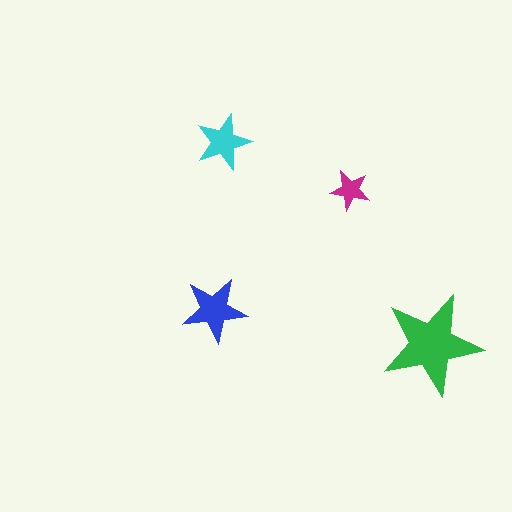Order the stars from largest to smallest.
the green one, the blue one, the cyan one, the magenta one.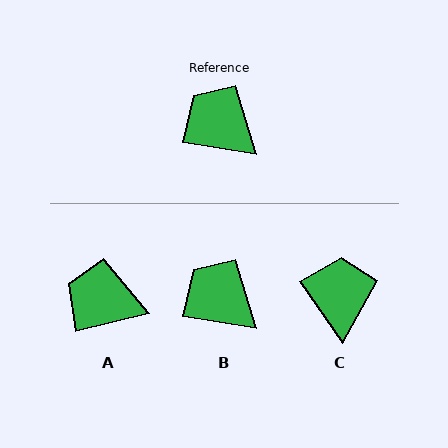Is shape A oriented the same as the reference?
No, it is off by about 23 degrees.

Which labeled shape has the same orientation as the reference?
B.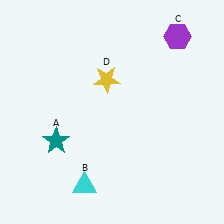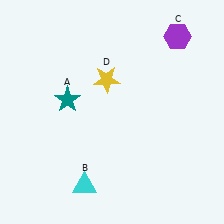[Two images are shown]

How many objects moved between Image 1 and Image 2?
1 object moved between the two images.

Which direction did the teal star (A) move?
The teal star (A) moved up.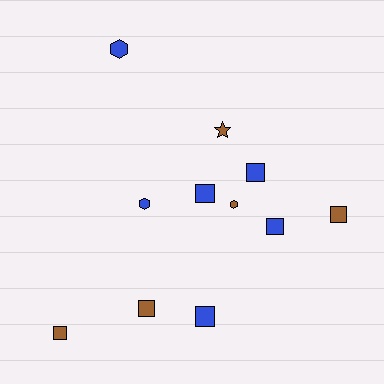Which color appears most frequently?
Blue, with 6 objects.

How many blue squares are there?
There are 4 blue squares.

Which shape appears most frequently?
Square, with 7 objects.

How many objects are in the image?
There are 11 objects.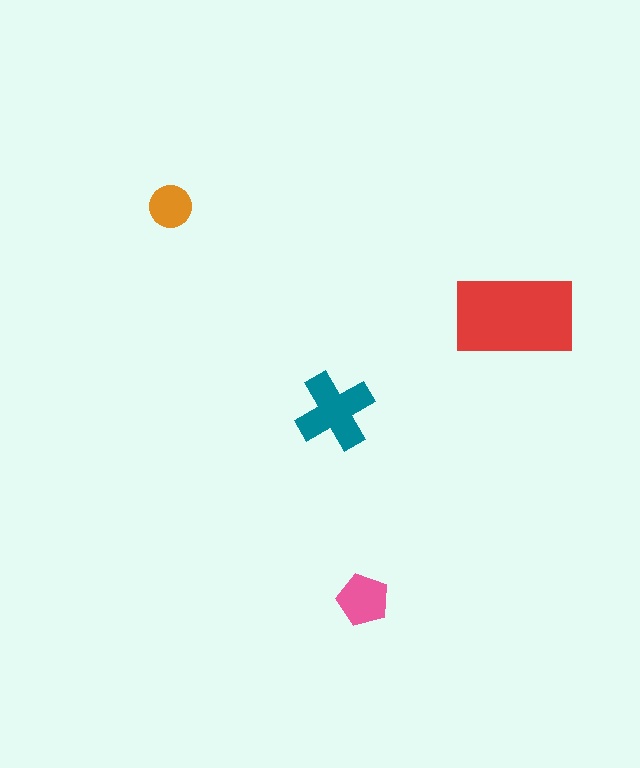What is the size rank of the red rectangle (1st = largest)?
1st.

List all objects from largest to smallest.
The red rectangle, the teal cross, the pink pentagon, the orange circle.